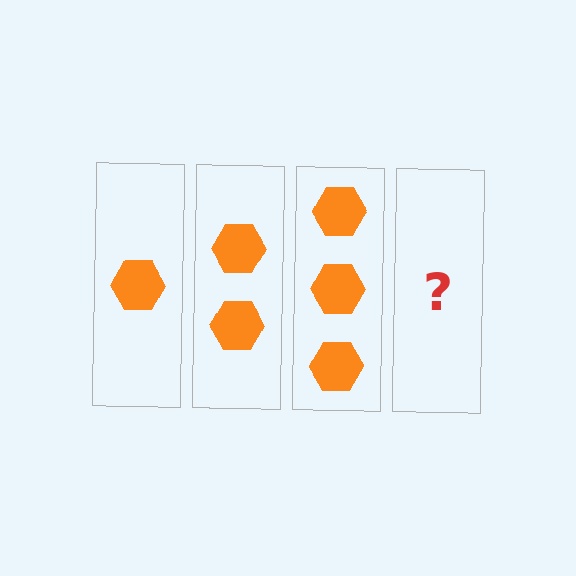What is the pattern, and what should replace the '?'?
The pattern is that each step adds one more hexagon. The '?' should be 4 hexagons.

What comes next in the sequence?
The next element should be 4 hexagons.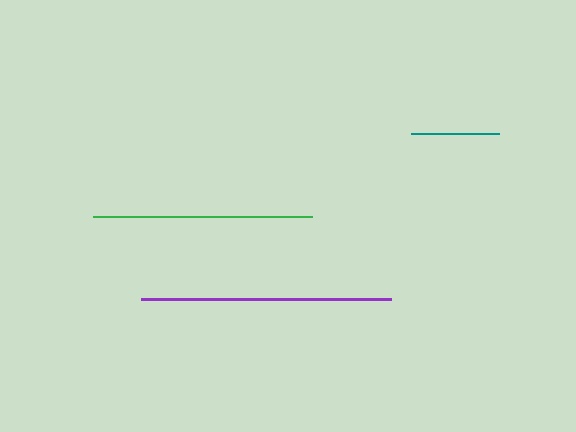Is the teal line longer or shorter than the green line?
The green line is longer than the teal line.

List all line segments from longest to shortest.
From longest to shortest: purple, green, teal.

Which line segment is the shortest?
The teal line is the shortest at approximately 87 pixels.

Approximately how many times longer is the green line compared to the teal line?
The green line is approximately 2.5 times the length of the teal line.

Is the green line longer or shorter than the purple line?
The purple line is longer than the green line.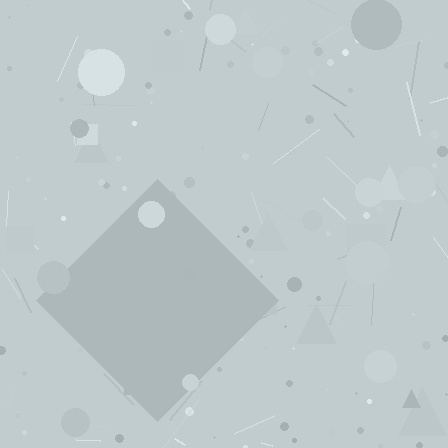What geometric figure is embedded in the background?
A diamond is embedded in the background.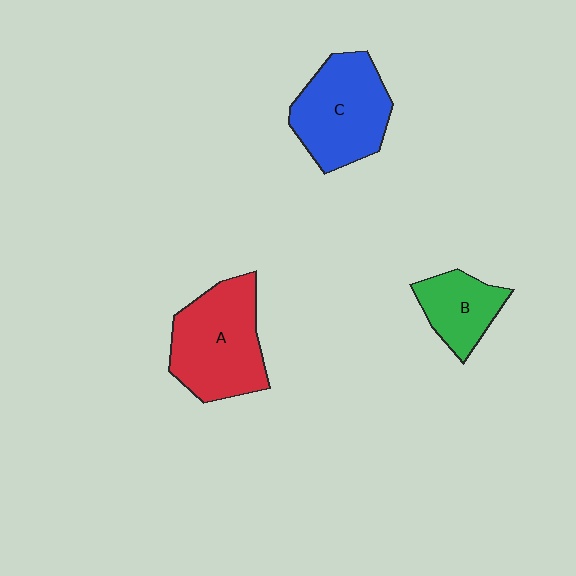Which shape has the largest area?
Shape A (red).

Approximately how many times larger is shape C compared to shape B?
Approximately 1.7 times.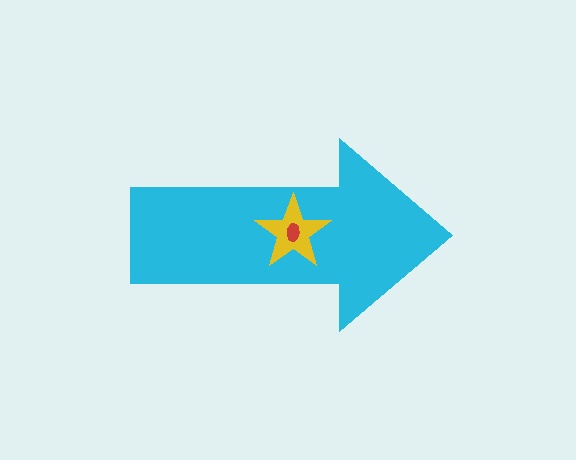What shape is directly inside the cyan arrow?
The yellow star.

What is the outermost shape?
The cyan arrow.